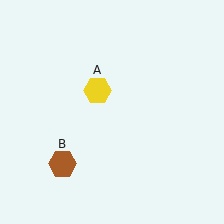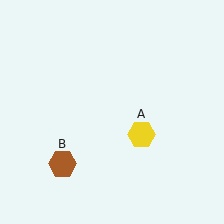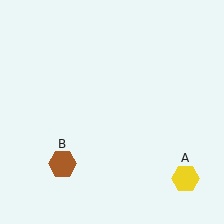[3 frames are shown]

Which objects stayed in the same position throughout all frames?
Brown hexagon (object B) remained stationary.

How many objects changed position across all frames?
1 object changed position: yellow hexagon (object A).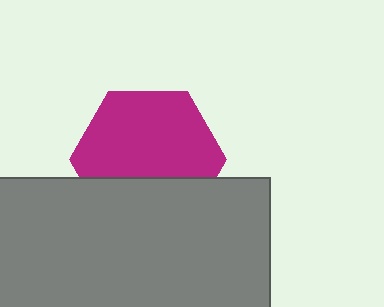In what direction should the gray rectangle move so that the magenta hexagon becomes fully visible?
The gray rectangle should move down. That is the shortest direction to clear the overlap and leave the magenta hexagon fully visible.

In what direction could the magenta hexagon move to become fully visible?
The magenta hexagon could move up. That would shift it out from behind the gray rectangle entirely.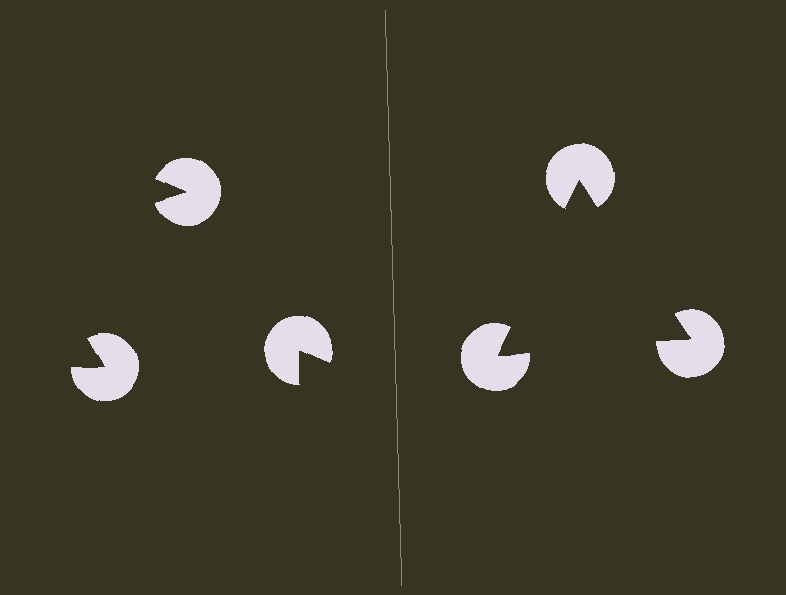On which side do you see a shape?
An illusory triangle appears on the right side. On the left side the wedge cuts are rotated, so no coherent shape forms.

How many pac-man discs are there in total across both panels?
6 — 3 on each side.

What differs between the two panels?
The pac-man discs are positioned identically on both sides; only the wedge orientations differ. On the right they align to a triangle; on the left they are misaligned.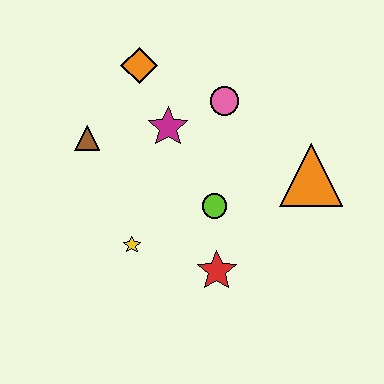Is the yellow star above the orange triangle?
No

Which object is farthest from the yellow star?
The orange triangle is farthest from the yellow star.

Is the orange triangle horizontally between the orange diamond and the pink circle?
No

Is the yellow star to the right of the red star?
No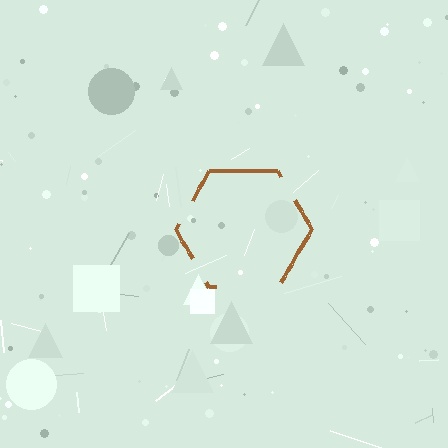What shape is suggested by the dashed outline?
The dashed outline suggests a hexagon.